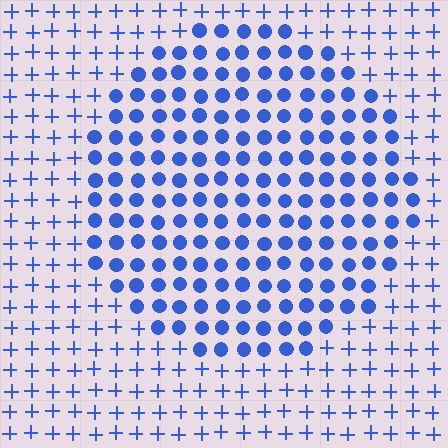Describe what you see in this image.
The image is filled with small blue elements arranged in a uniform grid. A circle-shaped region contains circles, while the surrounding area contains plus signs. The boundary is defined purely by the change in element shape.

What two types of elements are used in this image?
The image uses circles inside the circle region and plus signs outside it.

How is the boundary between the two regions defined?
The boundary is defined by a change in element shape: circles inside vs. plus signs outside. All elements share the same color and spacing.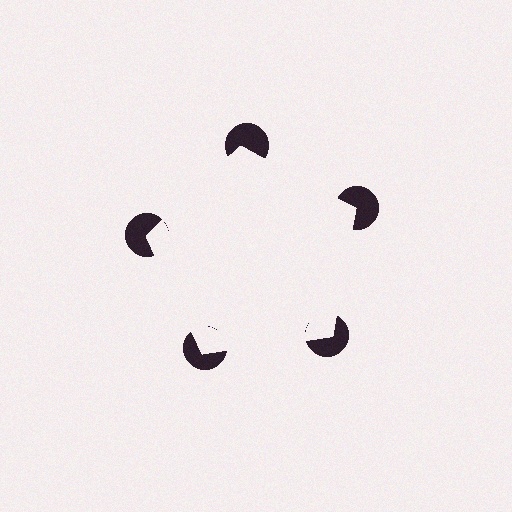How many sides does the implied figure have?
5 sides.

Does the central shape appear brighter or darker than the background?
It typically appears slightly brighter than the background, even though no actual brightness change is drawn.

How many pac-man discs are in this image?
There are 5 — one at each vertex of the illusory pentagon.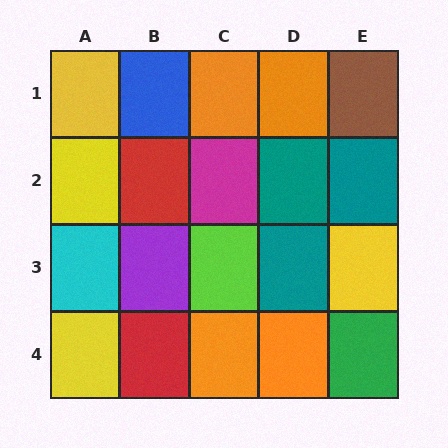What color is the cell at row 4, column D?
Orange.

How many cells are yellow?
4 cells are yellow.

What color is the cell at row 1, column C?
Orange.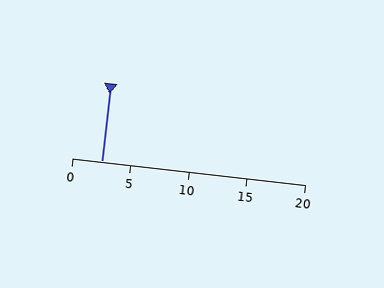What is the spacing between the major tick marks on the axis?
The major ticks are spaced 5 apart.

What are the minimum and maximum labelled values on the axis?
The axis runs from 0 to 20.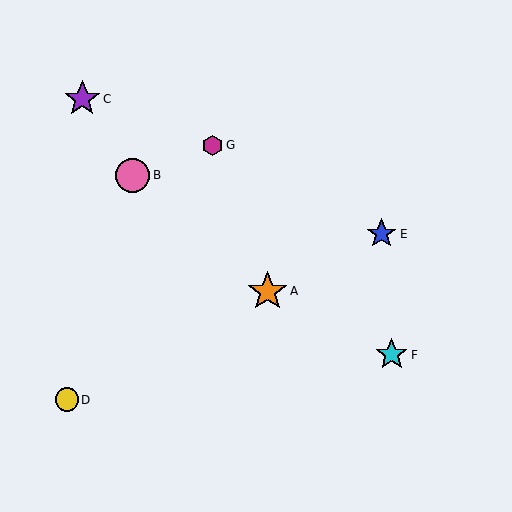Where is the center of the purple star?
The center of the purple star is at (82, 99).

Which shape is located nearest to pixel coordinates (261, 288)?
The orange star (labeled A) at (268, 291) is nearest to that location.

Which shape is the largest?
The orange star (labeled A) is the largest.